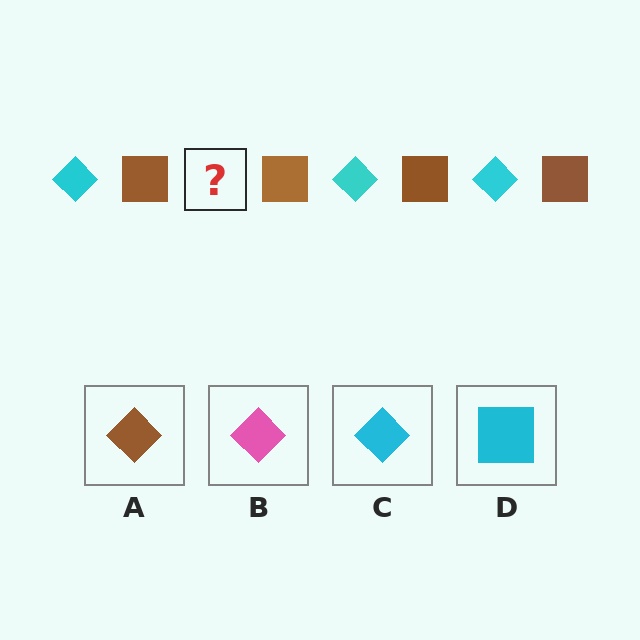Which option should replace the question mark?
Option C.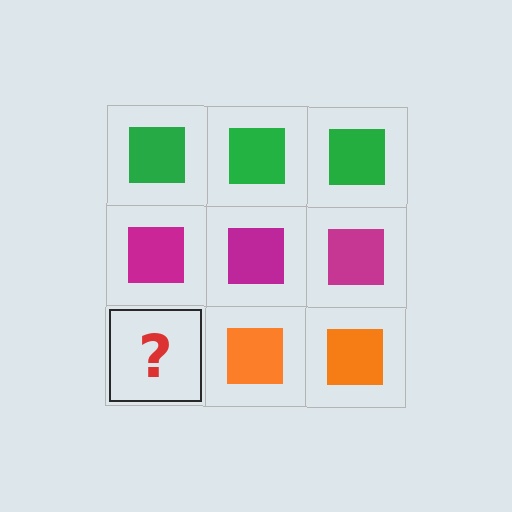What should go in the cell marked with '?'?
The missing cell should contain an orange square.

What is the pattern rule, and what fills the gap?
The rule is that each row has a consistent color. The gap should be filled with an orange square.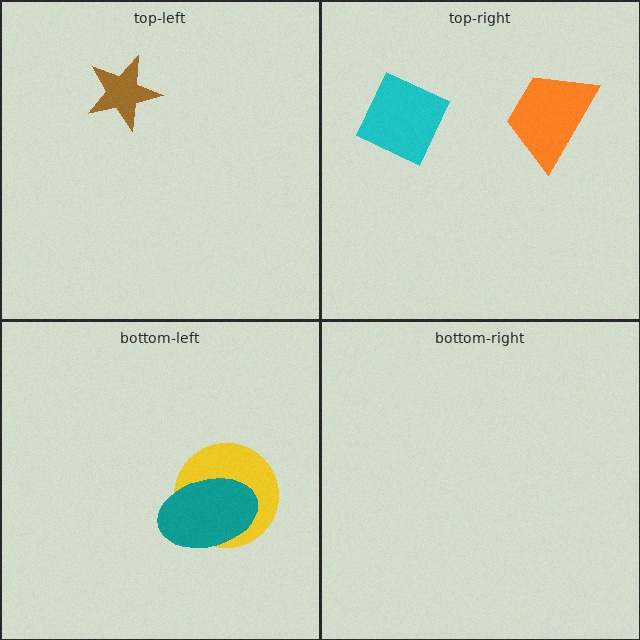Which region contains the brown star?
The top-left region.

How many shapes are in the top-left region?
1.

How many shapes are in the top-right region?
2.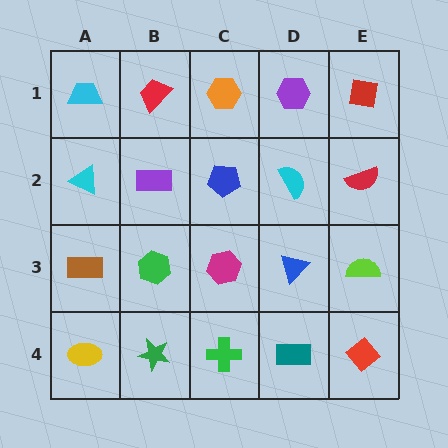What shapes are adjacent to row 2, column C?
An orange hexagon (row 1, column C), a magenta hexagon (row 3, column C), a purple rectangle (row 2, column B), a cyan semicircle (row 2, column D).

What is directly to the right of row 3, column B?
A magenta hexagon.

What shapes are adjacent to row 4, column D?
A blue triangle (row 3, column D), a green cross (row 4, column C), a red diamond (row 4, column E).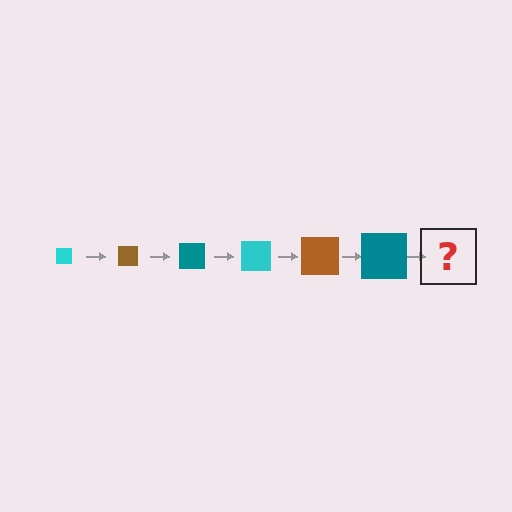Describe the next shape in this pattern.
It should be a cyan square, larger than the previous one.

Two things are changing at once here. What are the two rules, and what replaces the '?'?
The two rules are that the square grows larger each step and the color cycles through cyan, brown, and teal. The '?' should be a cyan square, larger than the previous one.